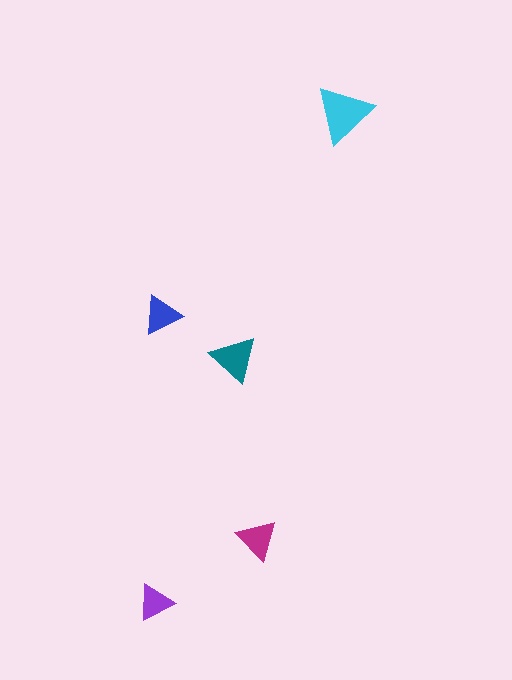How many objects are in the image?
There are 5 objects in the image.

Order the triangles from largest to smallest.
the cyan one, the teal one, the magenta one, the blue one, the purple one.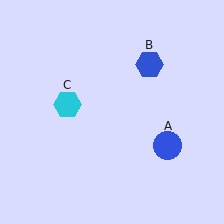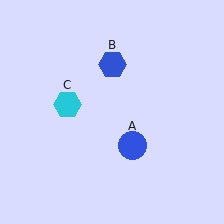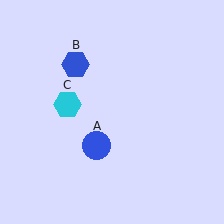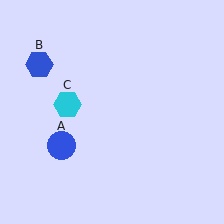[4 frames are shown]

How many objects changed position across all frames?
2 objects changed position: blue circle (object A), blue hexagon (object B).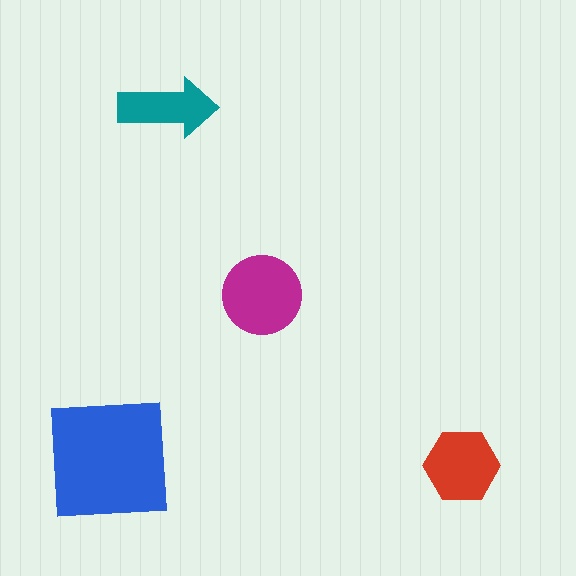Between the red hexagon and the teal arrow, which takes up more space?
The red hexagon.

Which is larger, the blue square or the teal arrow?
The blue square.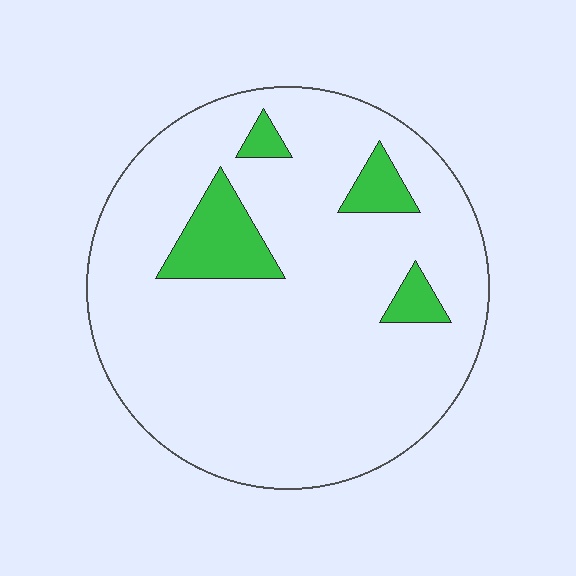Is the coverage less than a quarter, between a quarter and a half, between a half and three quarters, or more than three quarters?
Less than a quarter.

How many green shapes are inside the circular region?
4.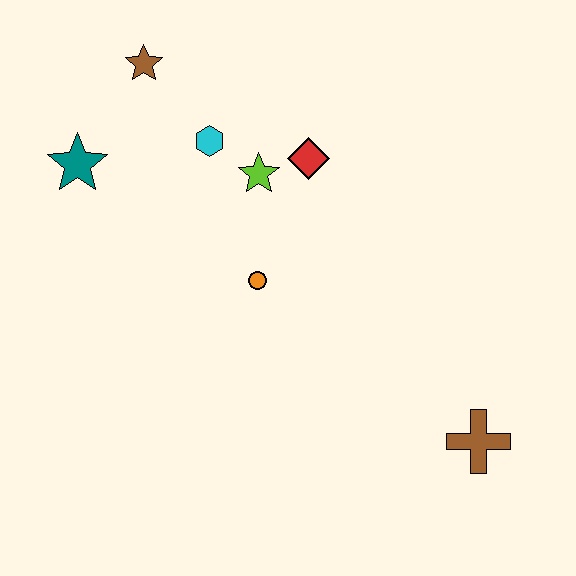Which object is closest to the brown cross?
The orange circle is closest to the brown cross.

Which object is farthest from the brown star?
The brown cross is farthest from the brown star.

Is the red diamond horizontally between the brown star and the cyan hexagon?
No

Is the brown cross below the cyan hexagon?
Yes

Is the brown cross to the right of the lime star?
Yes